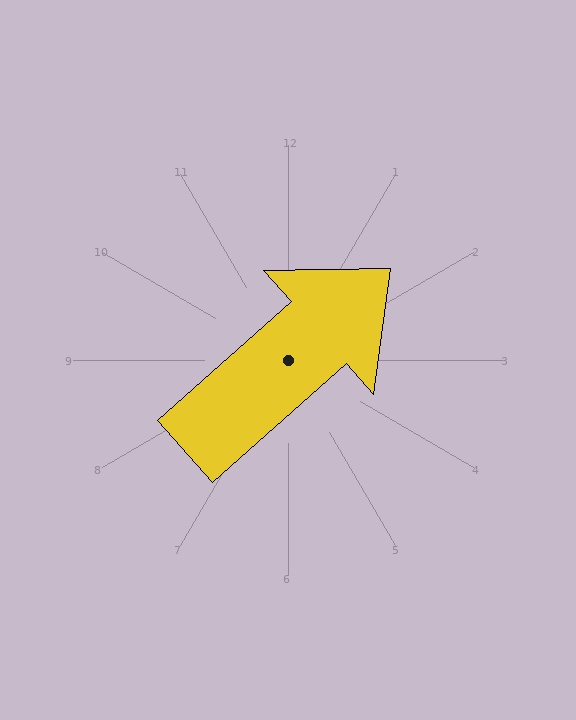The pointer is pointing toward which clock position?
Roughly 2 o'clock.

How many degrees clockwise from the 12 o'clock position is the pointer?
Approximately 48 degrees.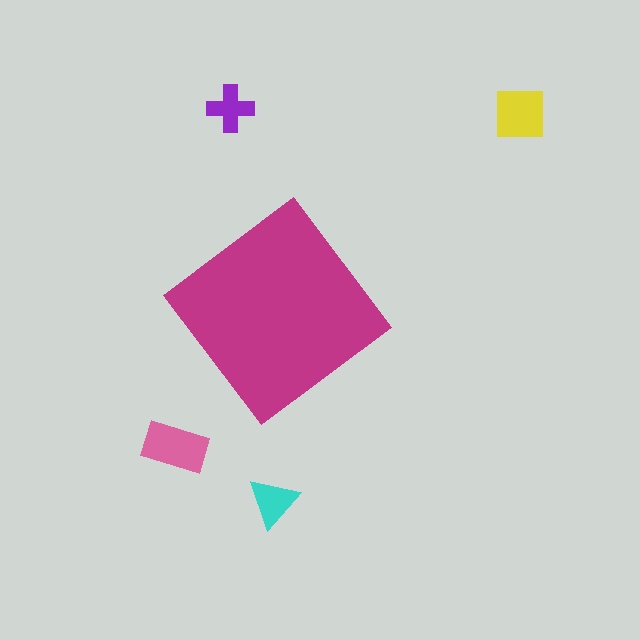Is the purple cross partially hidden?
No, the purple cross is fully visible.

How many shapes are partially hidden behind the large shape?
0 shapes are partially hidden.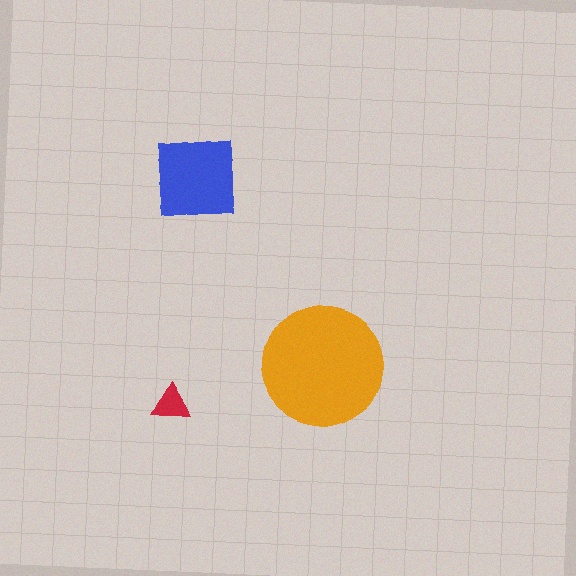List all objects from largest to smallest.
The orange circle, the blue square, the red triangle.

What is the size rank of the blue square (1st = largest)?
2nd.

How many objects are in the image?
There are 3 objects in the image.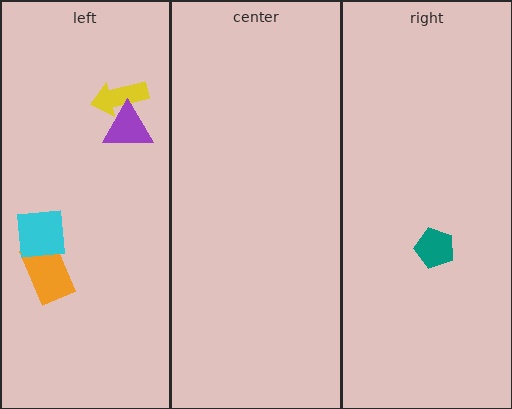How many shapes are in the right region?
1.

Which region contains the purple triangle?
The left region.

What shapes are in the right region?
The teal pentagon.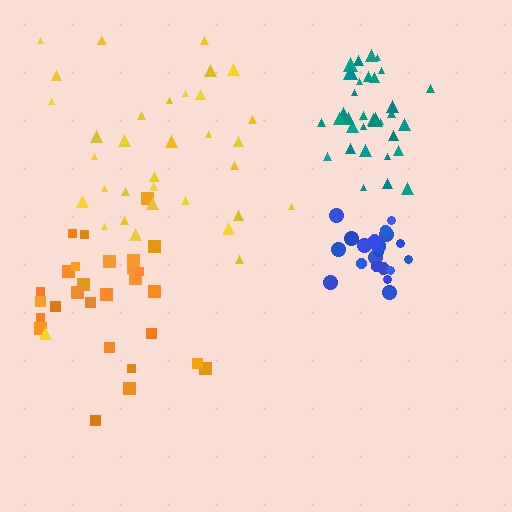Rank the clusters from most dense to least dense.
blue, teal, orange, yellow.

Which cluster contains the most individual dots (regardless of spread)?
Yellow (35).